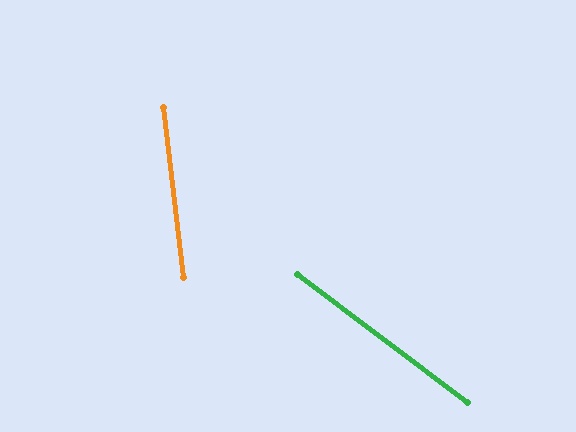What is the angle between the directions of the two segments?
Approximately 46 degrees.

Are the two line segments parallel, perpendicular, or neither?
Neither parallel nor perpendicular — they differ by about 46°.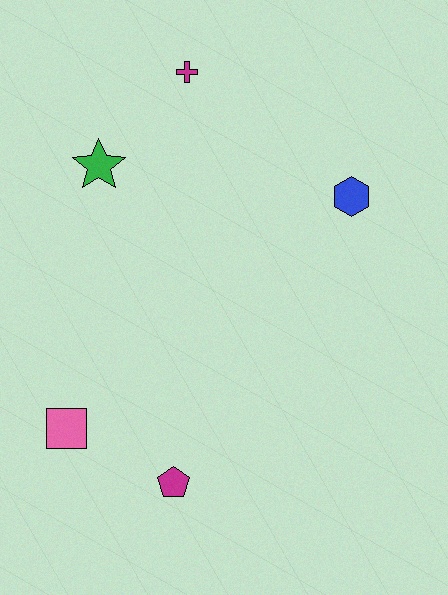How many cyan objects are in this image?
There are no cyan objects.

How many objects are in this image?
There are 5 objects.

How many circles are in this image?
There are no circles.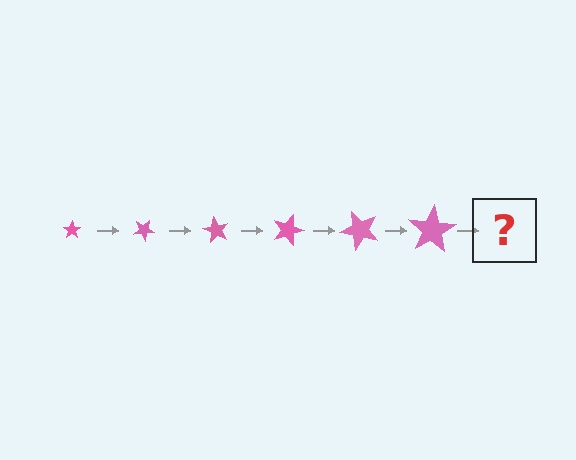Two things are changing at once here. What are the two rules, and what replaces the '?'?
The two rules are that the star grows larger each step and it rotates 30 degrees each step. The '?' should be a star, larger than the previous one and rotated 180 degrees from the start.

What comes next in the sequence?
The next element should be a star, larger than the previous one and rotated 180 degrees from the start.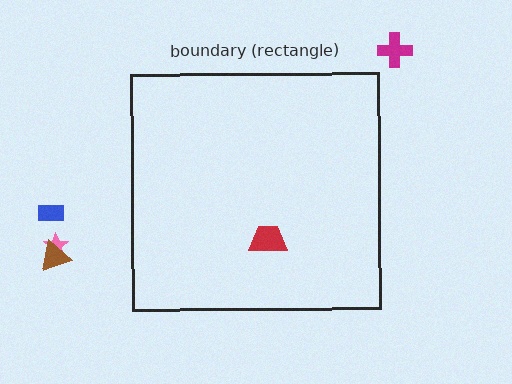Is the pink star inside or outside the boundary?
Outside.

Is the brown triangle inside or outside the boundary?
Outside.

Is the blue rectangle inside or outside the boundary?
Outside.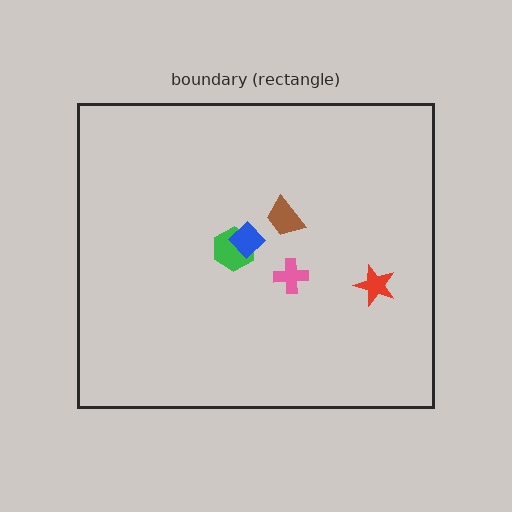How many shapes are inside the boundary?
5 inside, 0 outside.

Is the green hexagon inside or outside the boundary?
Inside.